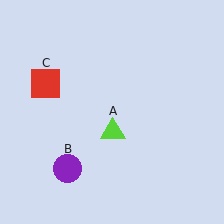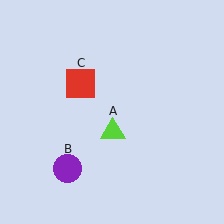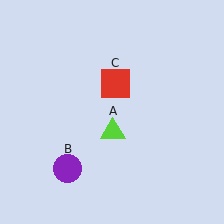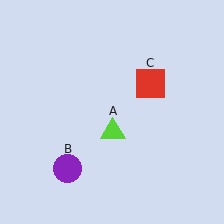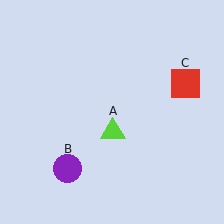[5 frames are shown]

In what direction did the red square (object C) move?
The red square (object C) moved right.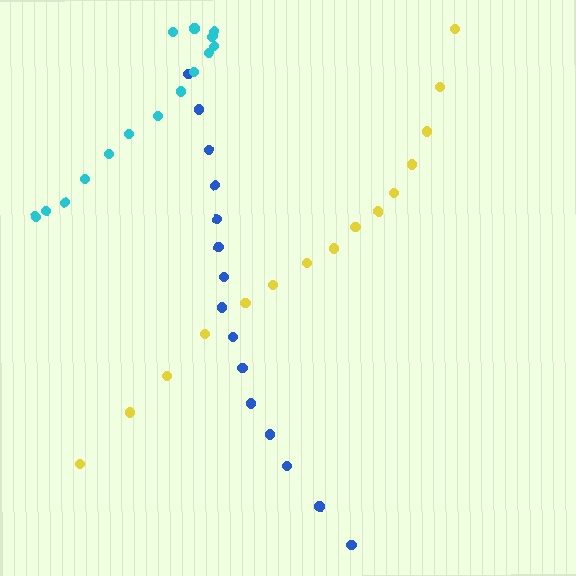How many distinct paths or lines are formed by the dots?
There are 3 distinct paths.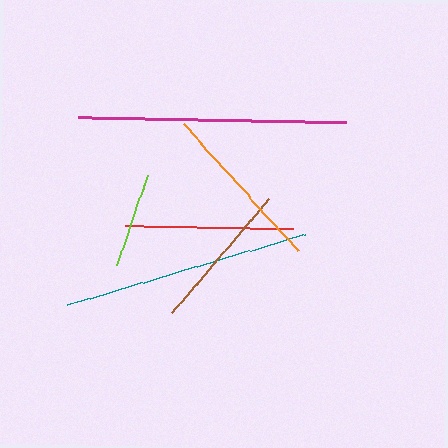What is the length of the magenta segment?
The magenta segment is approximately 269 pixels long.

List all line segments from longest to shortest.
From longest to shortest: magenta, teal, orange, red, brown, lime.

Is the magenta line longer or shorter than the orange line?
The magenta line is longer than the orange line.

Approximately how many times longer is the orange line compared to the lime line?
The orange line is approximately 1.8 times the length of the lime line.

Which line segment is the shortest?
The lime line is the shortest at approximately 96 pixels.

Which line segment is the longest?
The magenta line is the longest at approximately 269 pixels.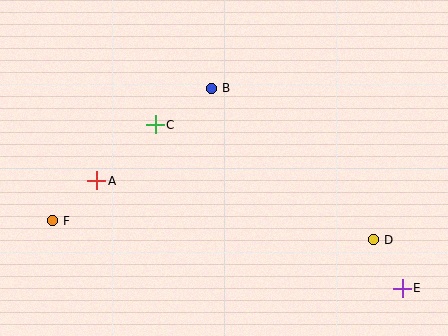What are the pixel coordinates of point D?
Point D is at (373, 240).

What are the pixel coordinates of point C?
Point C is at (155, 125).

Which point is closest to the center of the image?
Point B at (211, 88) is closest to the center.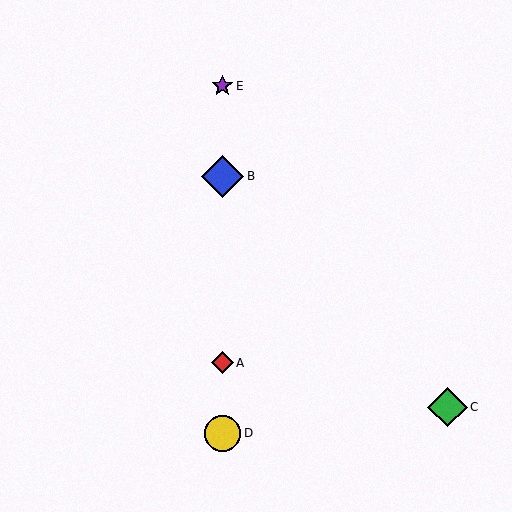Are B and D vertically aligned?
Yes, both are at x≈222.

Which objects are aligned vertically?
Objects A, B, D, E are aligned vertically.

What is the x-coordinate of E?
Object E is at x≈222.